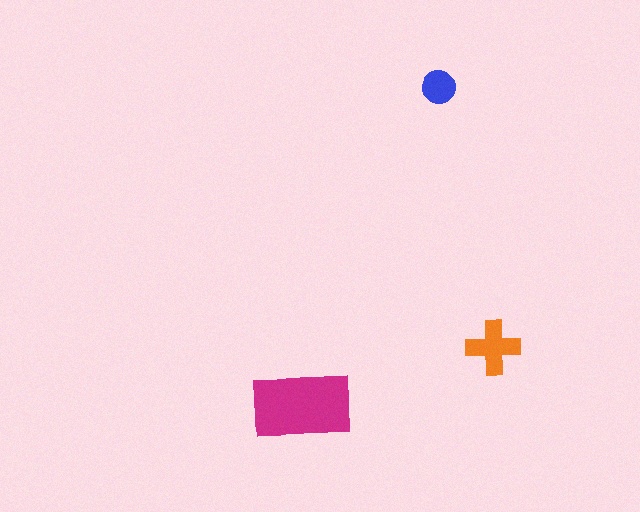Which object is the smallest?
The blue circle.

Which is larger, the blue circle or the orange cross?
The orange cross.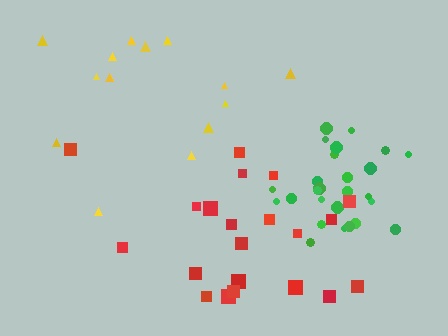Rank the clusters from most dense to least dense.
green, red, yellow.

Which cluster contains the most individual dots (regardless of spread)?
Green (26).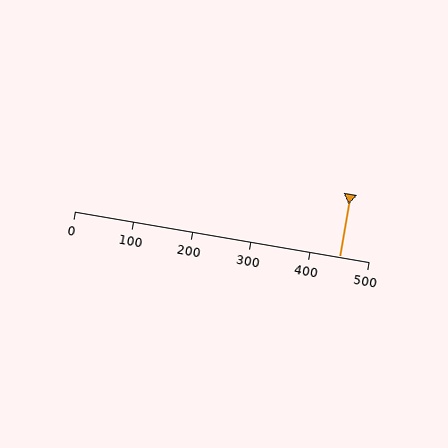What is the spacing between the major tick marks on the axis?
The major ticks are spaced 100 apart.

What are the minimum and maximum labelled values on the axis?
The axis runs from 0 to 500.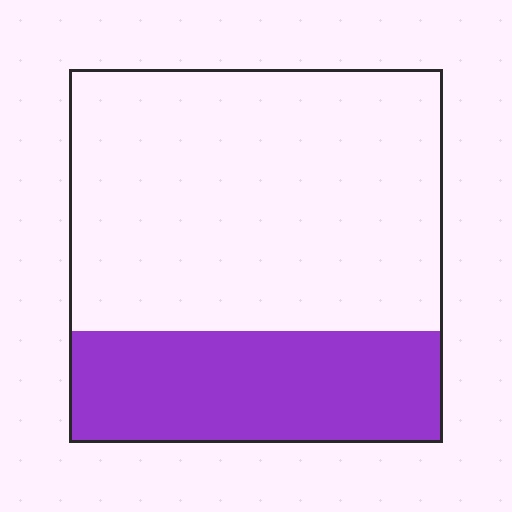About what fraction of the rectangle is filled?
About one third (1/3).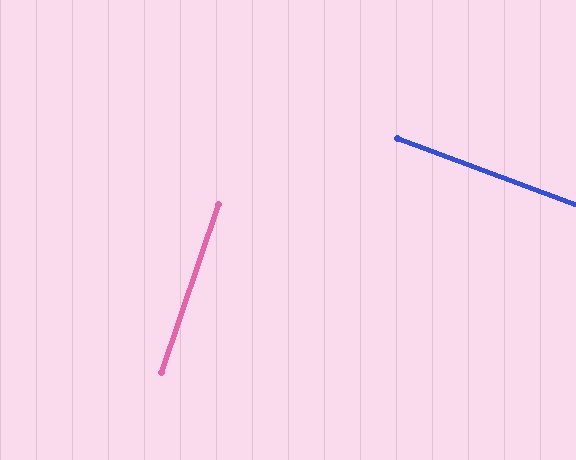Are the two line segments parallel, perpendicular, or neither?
Perpendicular — they meet at approximately 89°.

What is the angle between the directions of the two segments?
Approximately 89 degrees.